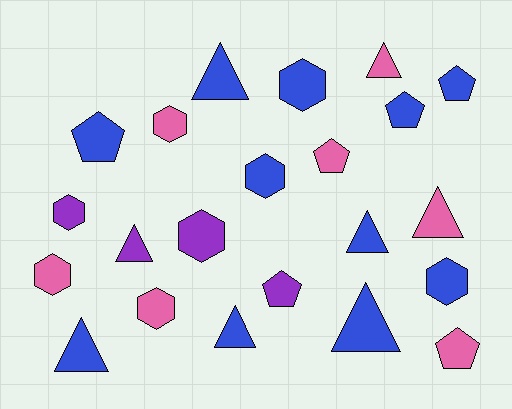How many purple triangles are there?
There is 1 purple triangle.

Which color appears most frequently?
Blue, with 11 objects.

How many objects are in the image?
There are 22 objects.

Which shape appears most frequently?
Hexagon, with 8 objects.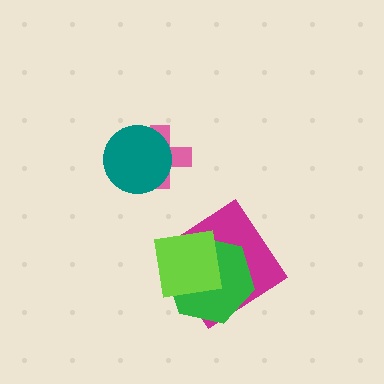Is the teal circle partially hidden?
No, no other shape covers it.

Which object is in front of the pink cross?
The teal circle is in front of the pink cross.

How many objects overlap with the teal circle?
1 object overlaps with the teal circle.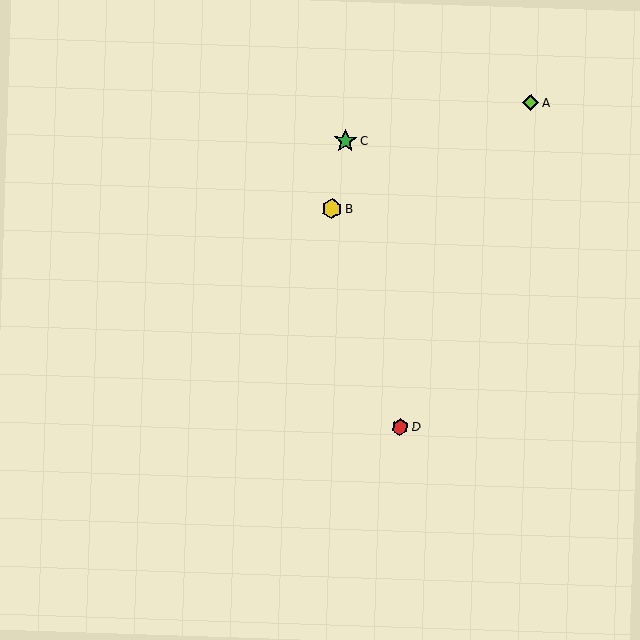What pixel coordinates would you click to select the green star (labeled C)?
Click at (345, 141) to select the green star C.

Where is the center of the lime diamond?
The center of the lime diamond is at (531, 102).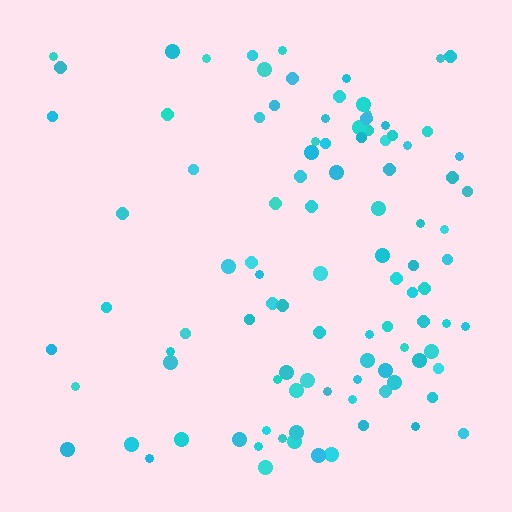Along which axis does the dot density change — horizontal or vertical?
Horizontal.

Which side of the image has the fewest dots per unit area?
The left.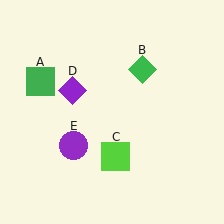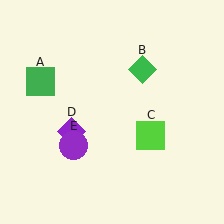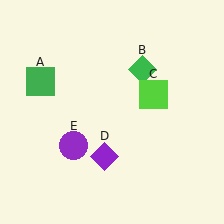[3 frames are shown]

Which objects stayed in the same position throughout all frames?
Green square (object A) and green diamond (object B) and purple circle (object E) remained stationary.